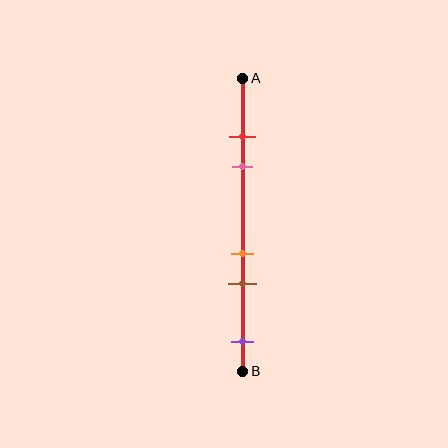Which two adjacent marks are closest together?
The red and pink marks are the closest adjacent pair.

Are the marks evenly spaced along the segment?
No, the marks are not evenly spaced.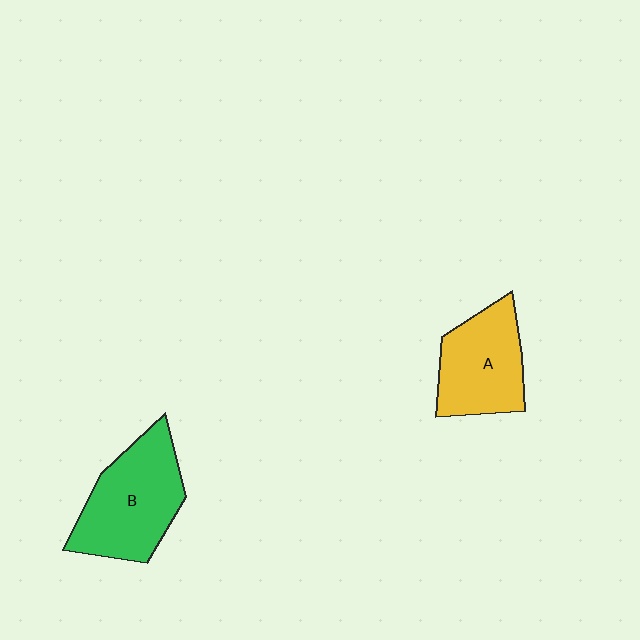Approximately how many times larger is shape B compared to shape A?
Approximately 1.2 times.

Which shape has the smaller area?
Shape A (yellow).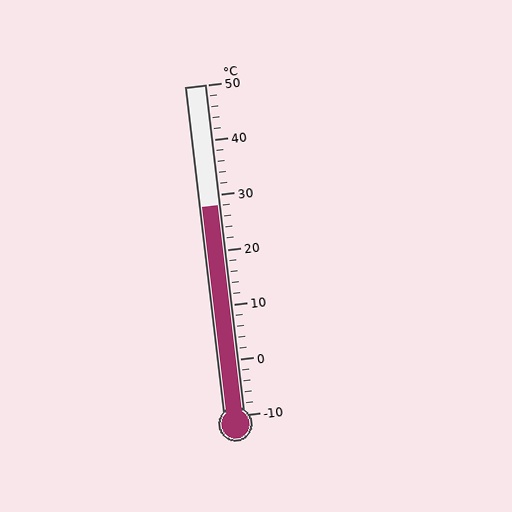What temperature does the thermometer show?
The thermometer shows approximately 28°C.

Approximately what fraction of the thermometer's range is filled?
The thermometer is filled to approximately 65% of its range.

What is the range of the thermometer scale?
The thermometer scale ranges from -10°C to 50°C.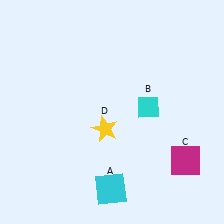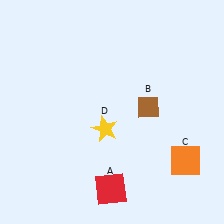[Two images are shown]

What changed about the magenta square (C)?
In Image 1, C is magenta. In Image 2, it changed to orange.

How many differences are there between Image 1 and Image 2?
There are 3 differences between the two images.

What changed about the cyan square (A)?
In Image 1, A is cyan. In Image 2, it changed to red.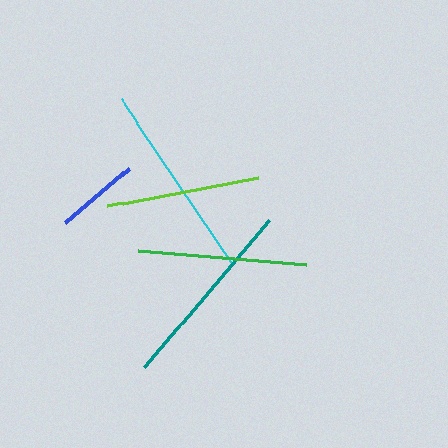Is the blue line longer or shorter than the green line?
The green line is longer than the blue line.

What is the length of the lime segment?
The lime segment is approximately 154 pixels long.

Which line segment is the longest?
The cyan line is the longest at approximately 200 pixels.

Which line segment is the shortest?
The blue line is the shortest at approximately 84 pixels.